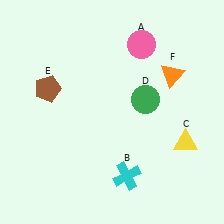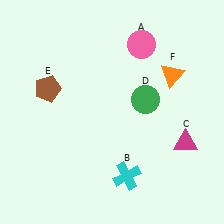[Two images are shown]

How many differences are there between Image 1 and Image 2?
There is 1 difference between the two images.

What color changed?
The triangle (C) changed from yellow in Image 1 to magenta in Image 2.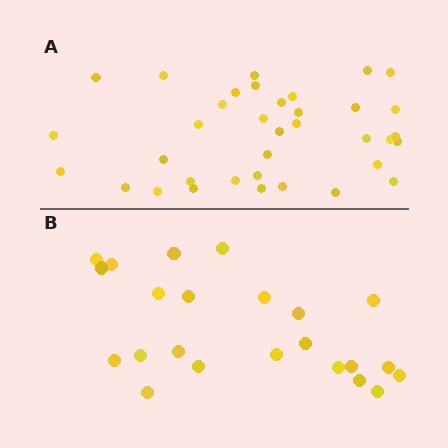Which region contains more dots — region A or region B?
Region A (the top region) has more dots.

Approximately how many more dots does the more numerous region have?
Region A has approximately 15 more dots than region B.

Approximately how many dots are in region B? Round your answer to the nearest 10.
About 20 dots. (The exact count is 23, which rounds to 20.)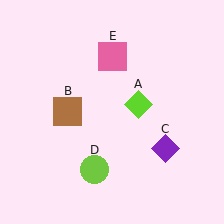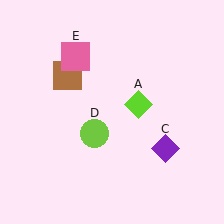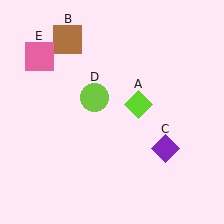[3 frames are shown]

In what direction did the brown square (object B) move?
The brown square (object B) moved up.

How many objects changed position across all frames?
3 objects changed position: brown square (object B), lime circle (object D), pink square (object E).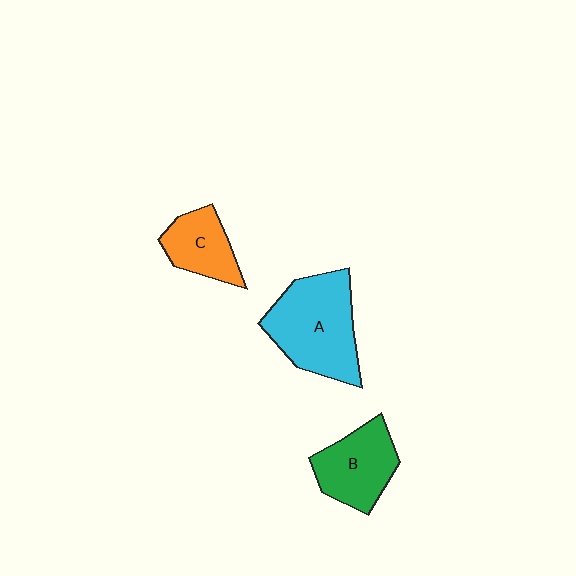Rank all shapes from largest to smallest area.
From largest to smallest: A (cyan), B (green), C (orange).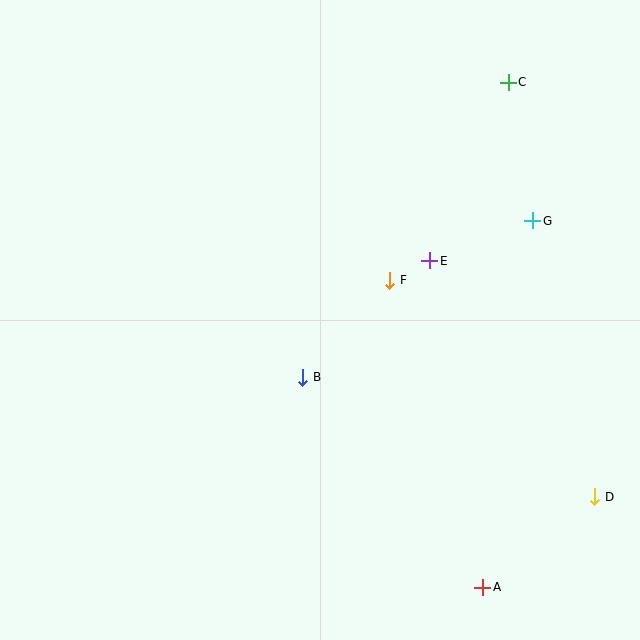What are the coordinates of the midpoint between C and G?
The midpoint between C and G is at (521, 151).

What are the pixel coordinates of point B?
Point B is at (303, 377).